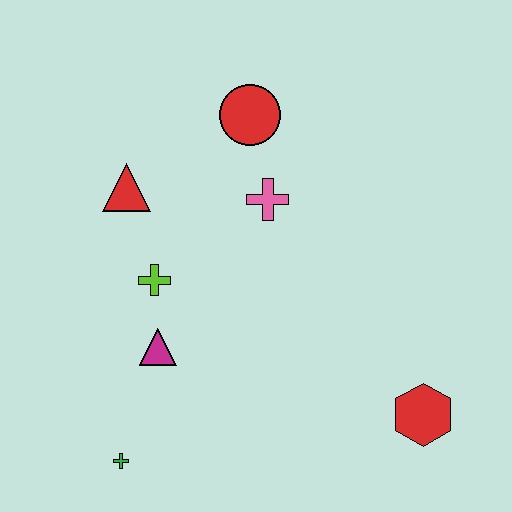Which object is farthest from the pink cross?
The green cross is farthest from the pink cross.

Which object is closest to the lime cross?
The magenta triangle is closest to the lime cross.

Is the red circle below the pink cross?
No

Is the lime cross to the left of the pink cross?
Yes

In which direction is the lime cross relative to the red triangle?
The lime cross is below the red triangle.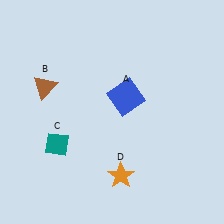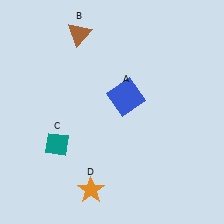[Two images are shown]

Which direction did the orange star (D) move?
The orange star (D) moved left.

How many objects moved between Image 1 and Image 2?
2 objects moved between the two images.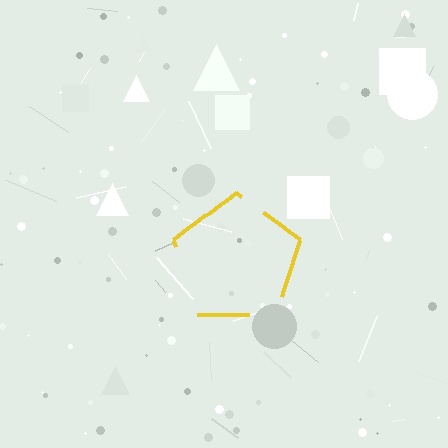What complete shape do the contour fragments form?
The contour fragments form a pentagon.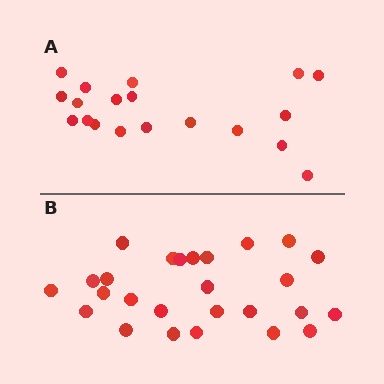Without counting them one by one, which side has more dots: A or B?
Region B (the bottom region) has more dots.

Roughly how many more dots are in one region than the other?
Region B has roughly 8 or so more dots than region A.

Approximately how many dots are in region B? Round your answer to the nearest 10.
About 30 dots. (The exact count is 26, which rounds to 30.)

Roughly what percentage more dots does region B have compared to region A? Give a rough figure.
About 35% more.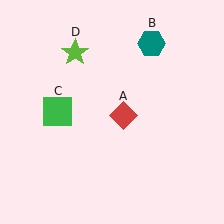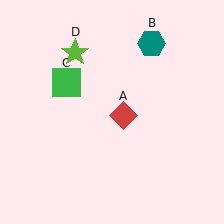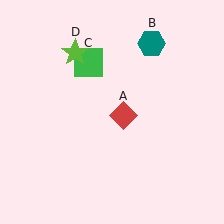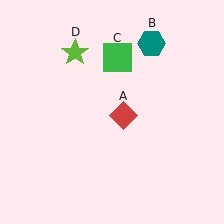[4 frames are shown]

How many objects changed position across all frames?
1 object changed position: green square (object C).